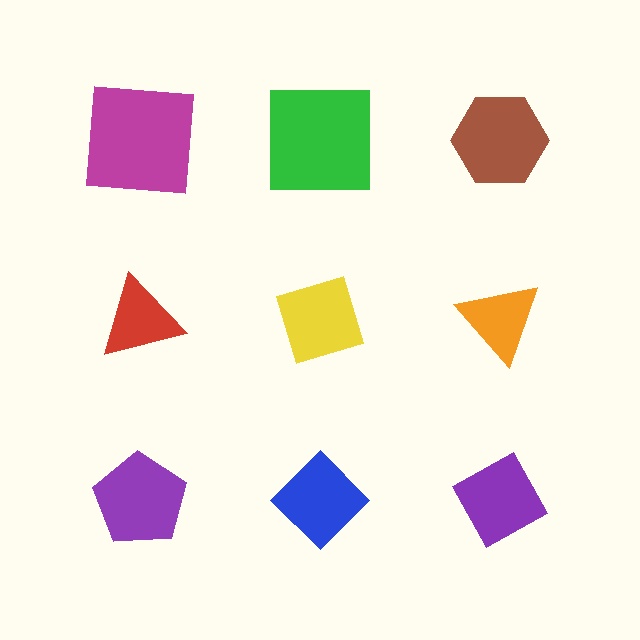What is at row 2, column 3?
An orange triangle.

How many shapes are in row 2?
3 shapes.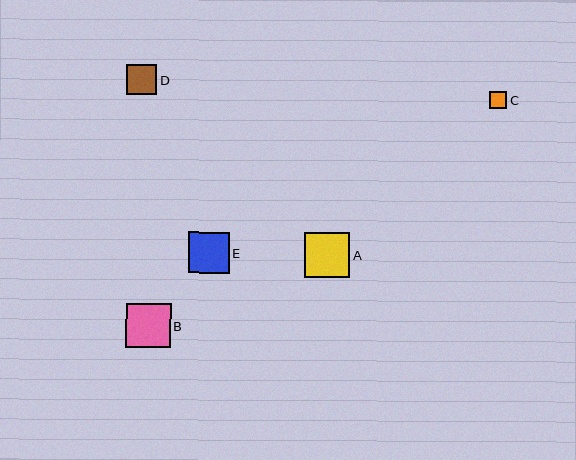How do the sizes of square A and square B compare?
Square A and square B are approximately the same size.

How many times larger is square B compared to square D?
Square B is approximately 1.5 times the size of square D.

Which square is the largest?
Square A is the largest with a size of approximately 46 pixels.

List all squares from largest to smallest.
From largest to smallest: A, B, E, D, C.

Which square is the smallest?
Square C is the smallest with a size of approximately 17 pixels.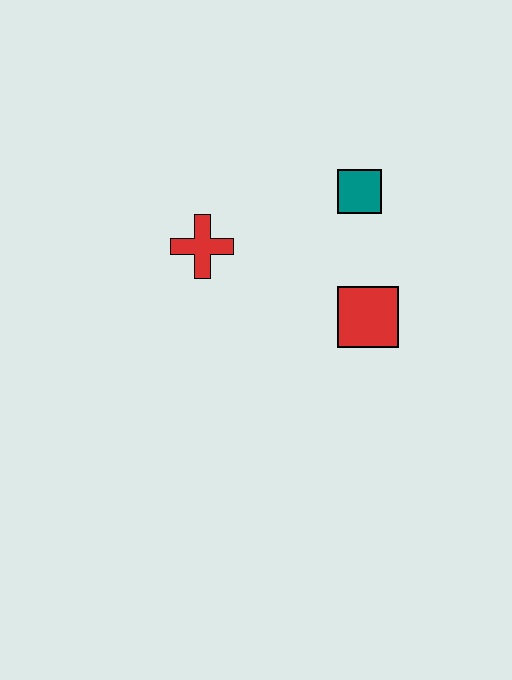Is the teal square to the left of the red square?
Yes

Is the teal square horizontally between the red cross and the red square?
Yes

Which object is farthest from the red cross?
The red square is farthest from the red cross.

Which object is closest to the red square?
The teal square is closest to the red square.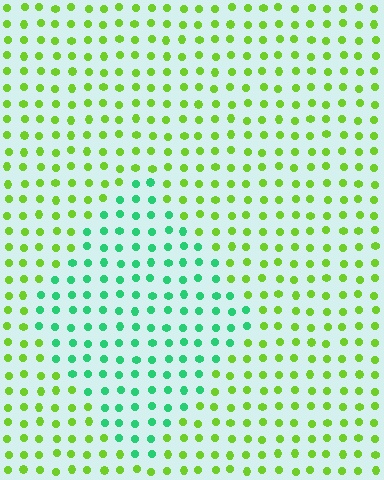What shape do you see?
I see a diamond.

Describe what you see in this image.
The image is filled with small lime elements in a uniform arrangement. A diamond-shaped region is visible where the elements are tinted to a slightly different hue, forming a subtle color boundary.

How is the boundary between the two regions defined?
The boundary is defined purely by a slight shift in hue (about 53 degrees). Spacing, size, and orientation are identical on both sides.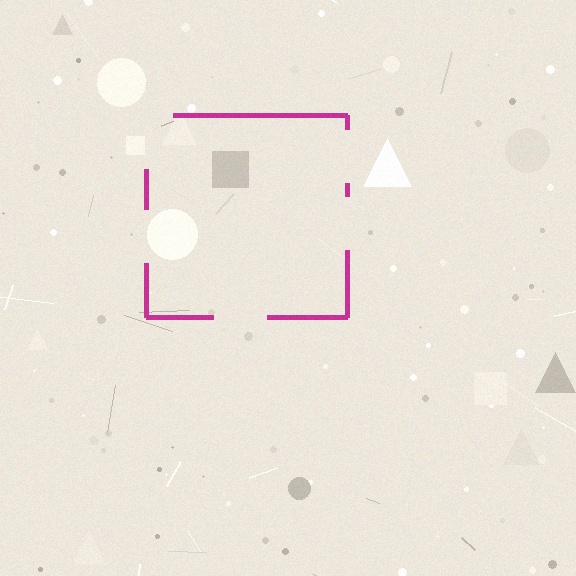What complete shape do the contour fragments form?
The contour fragments form a square.